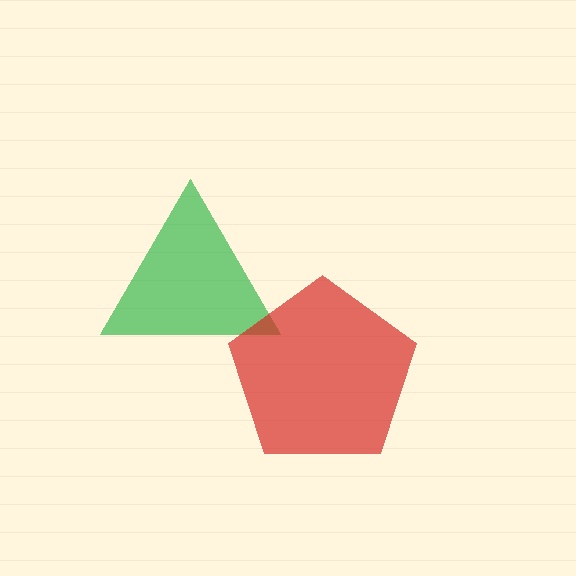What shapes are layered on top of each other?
The layered shapes are: a green triangle, a red pentagon.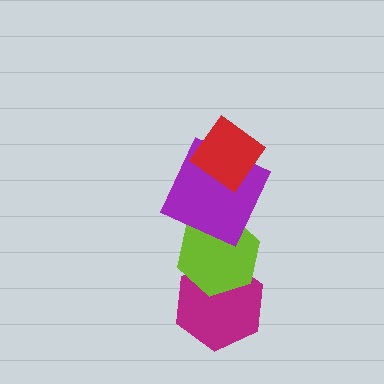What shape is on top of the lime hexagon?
The purple square is on top of the lime hexagon.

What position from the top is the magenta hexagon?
The magenta hexagon is 4th from the top.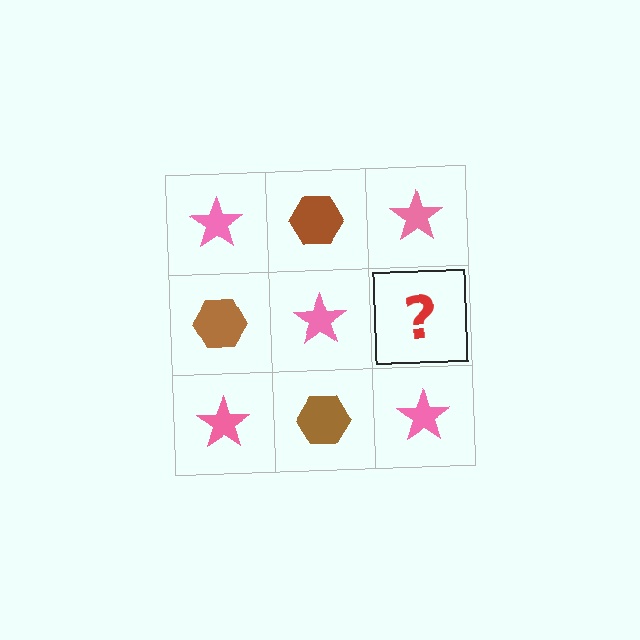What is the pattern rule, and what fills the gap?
The rule is that it alternates pink star and brown hexagon in a checkerboard pattern. The gap should be filled with a brown hexagon.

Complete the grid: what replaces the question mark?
The question mark should be replaced with a brown hexagon.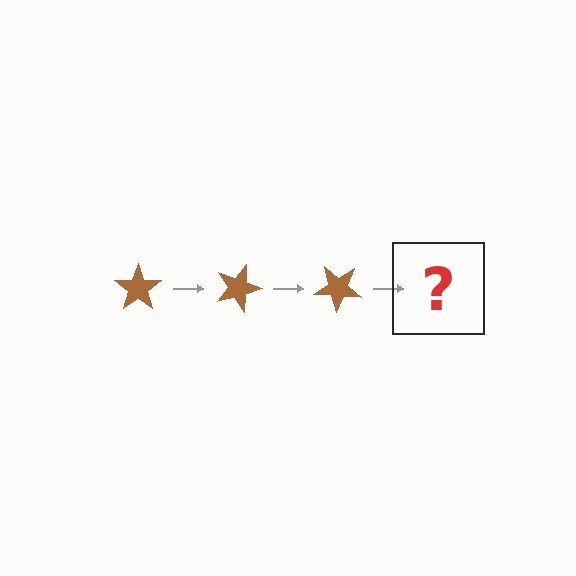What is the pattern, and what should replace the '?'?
The pattern is that the star rotates 20 degrees each step. The '?' should be a brown star rotated 60 degrees.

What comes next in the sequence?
The next element should be a brown star rotated 60 degrees.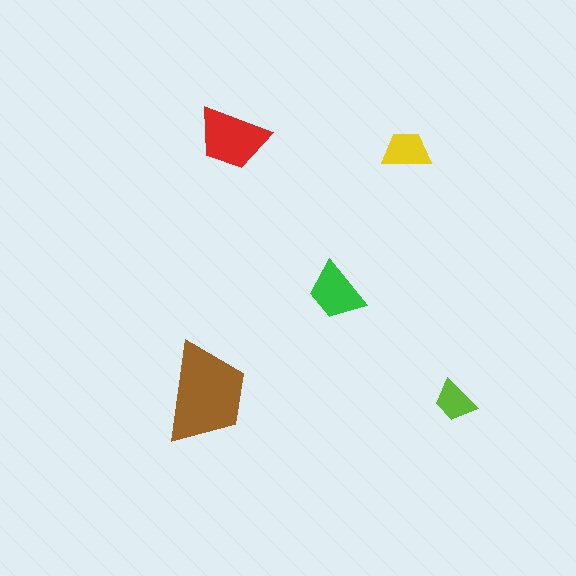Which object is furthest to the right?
The lime trapezoid is rightmost.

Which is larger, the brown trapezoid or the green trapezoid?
The brown one.